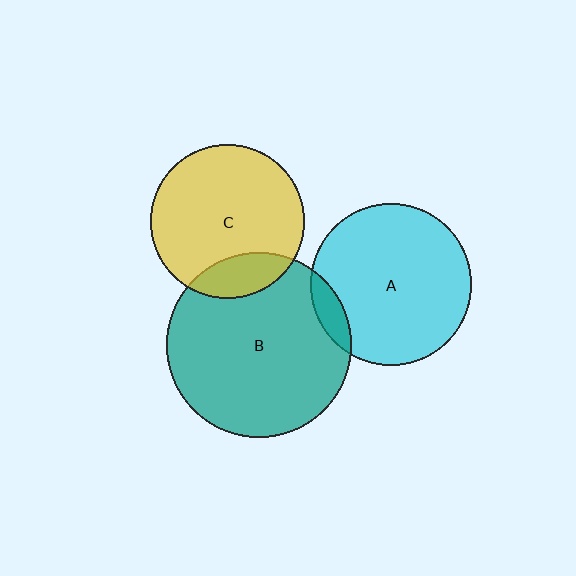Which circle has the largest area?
Circle B (teal).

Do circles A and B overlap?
Yes.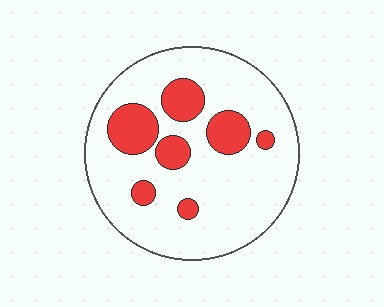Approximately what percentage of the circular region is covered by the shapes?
Approximately 20%.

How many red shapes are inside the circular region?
7.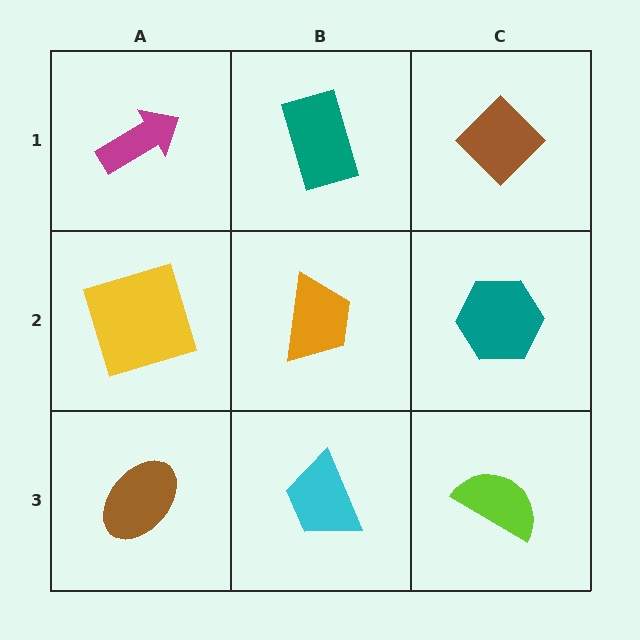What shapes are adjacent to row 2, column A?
A magenta arrow (row 1, column A), a brown ellipse (row 3, column A), an orange trapezoid (row 2, column B).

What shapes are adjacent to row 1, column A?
A yellow square (row 2, column A), a teal rectangle (row 1, column B).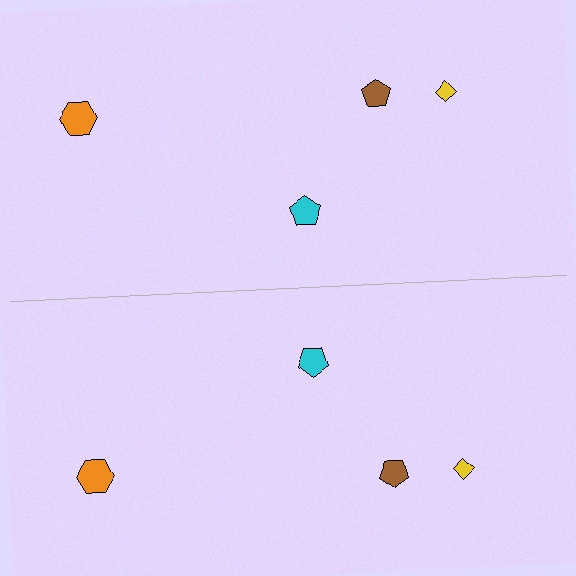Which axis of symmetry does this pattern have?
The pattern has a horizontal axis of symmetry running through the center of the image.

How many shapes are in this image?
There are 8 shapes in this image.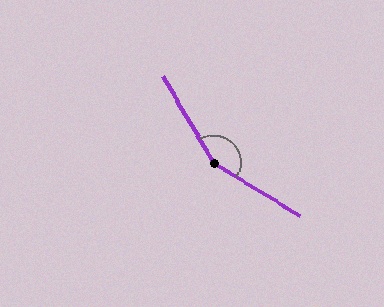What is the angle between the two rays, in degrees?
Approximately 152 degrees.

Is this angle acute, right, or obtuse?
It is obtuse.